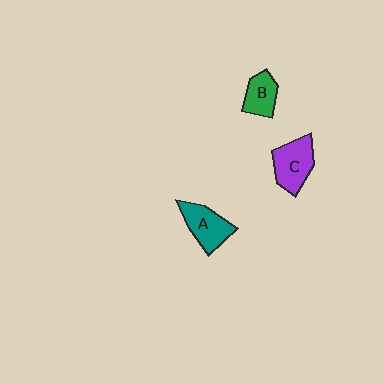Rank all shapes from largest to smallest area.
From largest to smallest: C (purple), A (teal), B (green).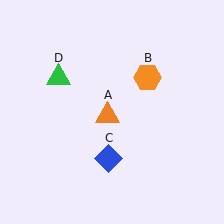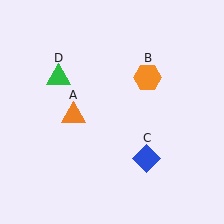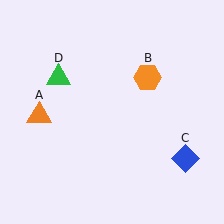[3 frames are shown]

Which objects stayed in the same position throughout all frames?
Orange hexagon (object B) and green triangle (object D) remained stationary.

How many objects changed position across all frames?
2 objects changed position: orange triangle (object A), blue diamond (object C).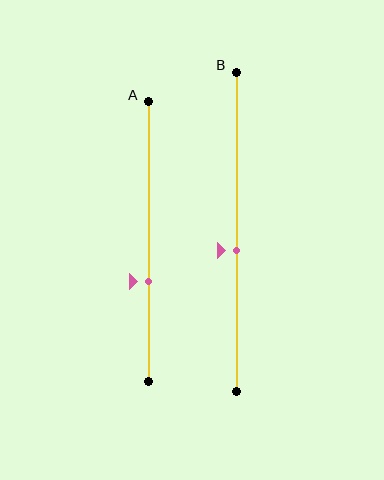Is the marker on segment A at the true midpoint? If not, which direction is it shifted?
No, the marker on segment A is shifted downward by about 14% of the segment length.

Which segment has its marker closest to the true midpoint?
Segment B has its marker closest to the true midpoint.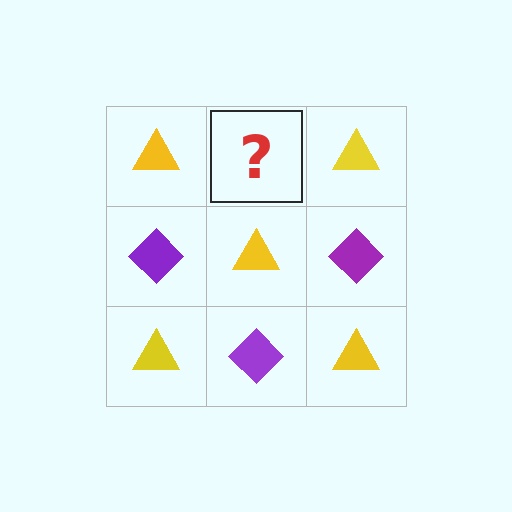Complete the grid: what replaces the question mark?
The question mark should be replaced with a purple diamond.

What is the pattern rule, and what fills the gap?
The rule is that it alternates yellow triangle and purple diamond in a checkerboard pattern. The gap should be filled with a purple diamond.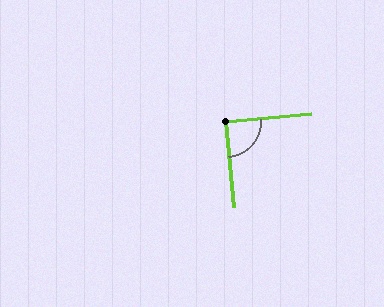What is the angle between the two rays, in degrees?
Approximately 90 degrees.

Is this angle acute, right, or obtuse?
It is approximately a right angle.